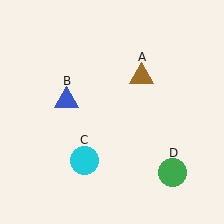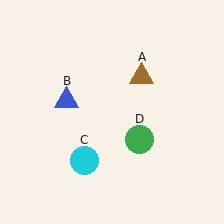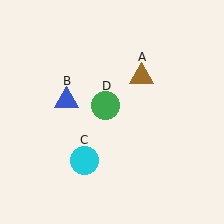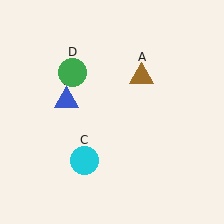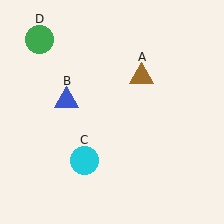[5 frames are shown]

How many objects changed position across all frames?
1 object changed position: green circle (object D).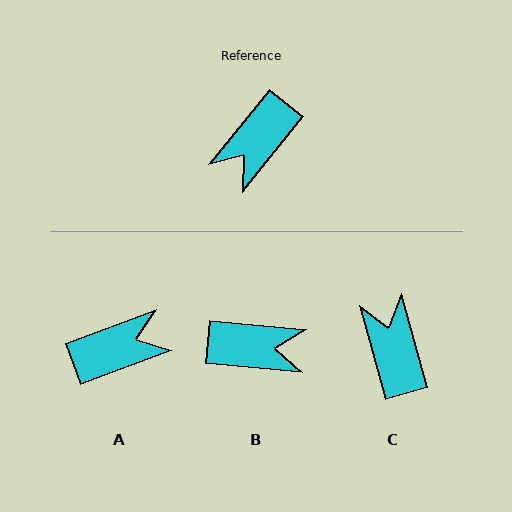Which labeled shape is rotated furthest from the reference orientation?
A, about 149 degrees away.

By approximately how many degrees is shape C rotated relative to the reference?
Approximately 126 degrees clockwise.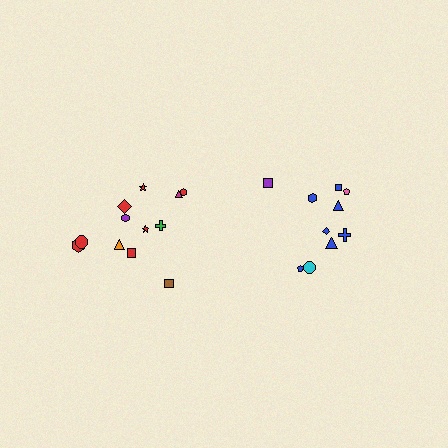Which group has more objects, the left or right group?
The left group.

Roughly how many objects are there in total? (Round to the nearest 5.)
Roughly 20 objects in total.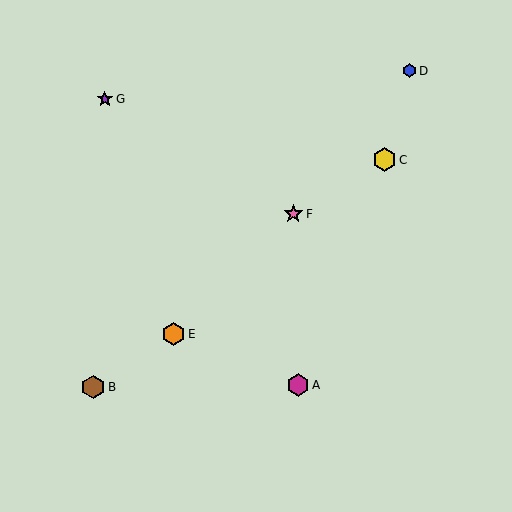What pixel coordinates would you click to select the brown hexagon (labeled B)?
Click at (93, 387) to select the brown hexagon B.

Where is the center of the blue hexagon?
The center of the blue hexagon is at (410, 71).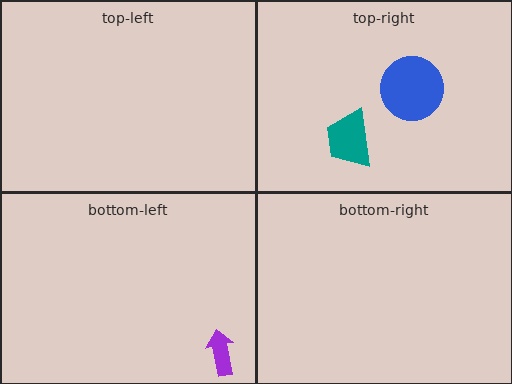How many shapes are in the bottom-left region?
1.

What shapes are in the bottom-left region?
The purple arrow.